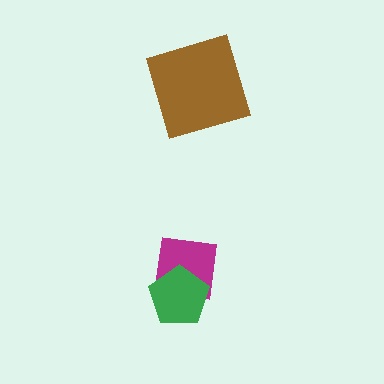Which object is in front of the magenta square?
The green pentagon is in front of the magenta square.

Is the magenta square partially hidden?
Yes, it is partially covered by another shape.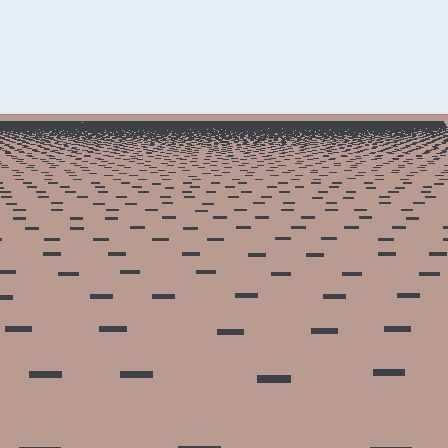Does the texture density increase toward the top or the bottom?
Density increases toward the top.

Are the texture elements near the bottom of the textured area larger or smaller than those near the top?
Larger. Near the bottom, elements are closer to the viewer and appear at a bigger on-screen size.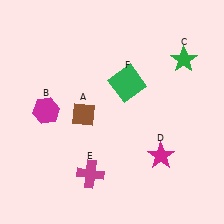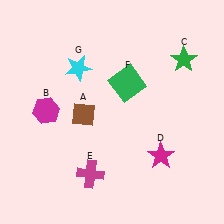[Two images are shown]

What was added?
A cyan star (G) was added in Image 2.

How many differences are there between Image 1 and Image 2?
There is 1 difference between the two images.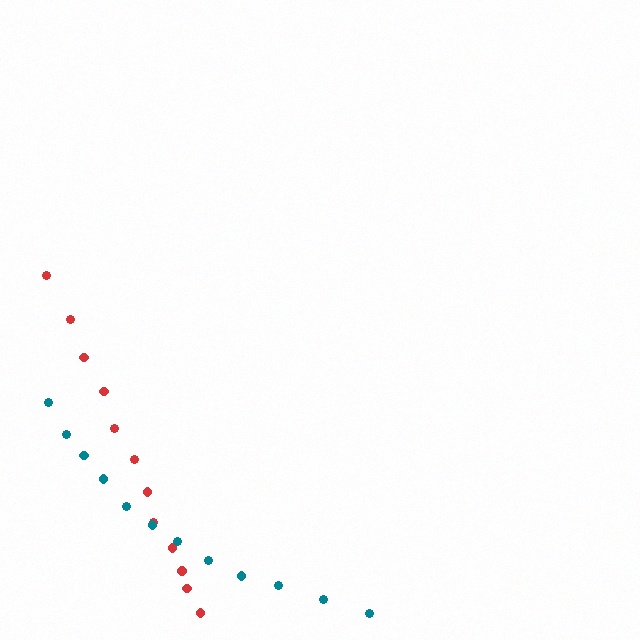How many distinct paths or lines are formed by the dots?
There are 2 distinct paths.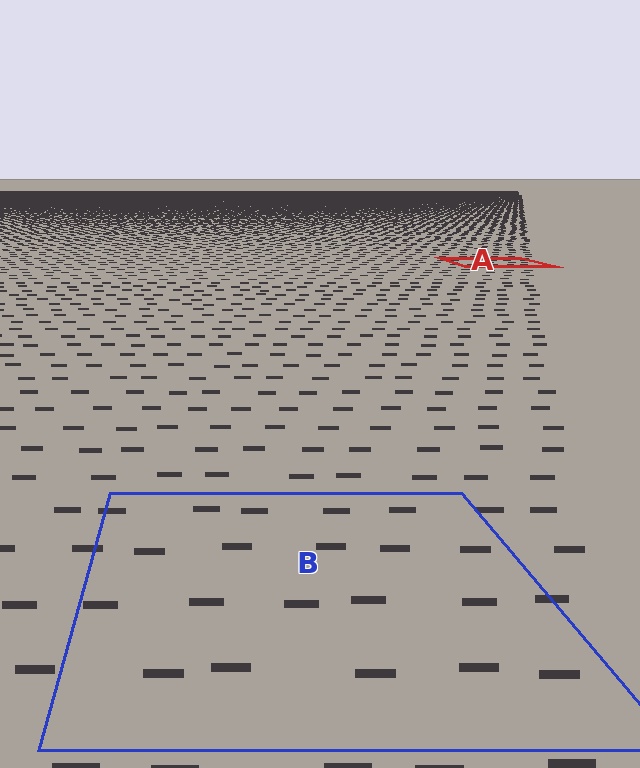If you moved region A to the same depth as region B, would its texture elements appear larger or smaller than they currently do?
They would appear larger. At a closer depth, the same texture elements are projected at a bigger on-screen size.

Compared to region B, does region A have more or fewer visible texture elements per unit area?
Region A has more texture elements per unit area — they are packed more densely because it is farther away.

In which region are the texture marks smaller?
The texture marks are smaller in region A, because it is farther away.